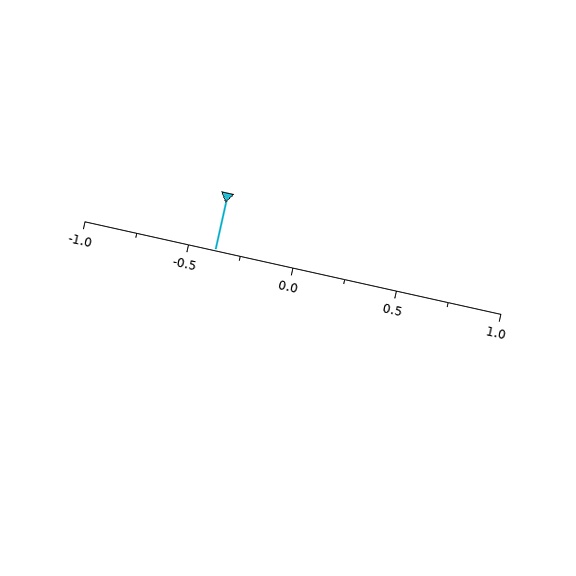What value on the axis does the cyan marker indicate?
The marker indicates approximately -0.38.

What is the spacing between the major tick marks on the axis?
The major ticks are spaced 0.5 apart.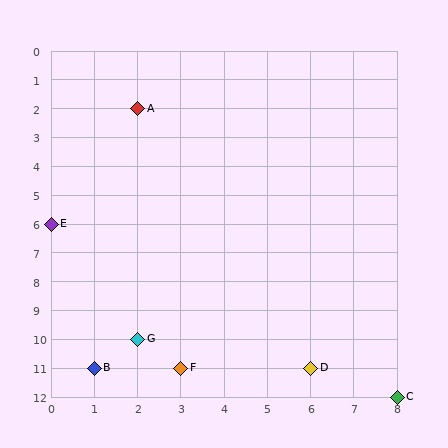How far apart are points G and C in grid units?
Points G and C are 6 columns and 2 rows apart (about 6.3 grid units diagonally).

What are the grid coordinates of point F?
Point F is at grid coordinates (3, 11).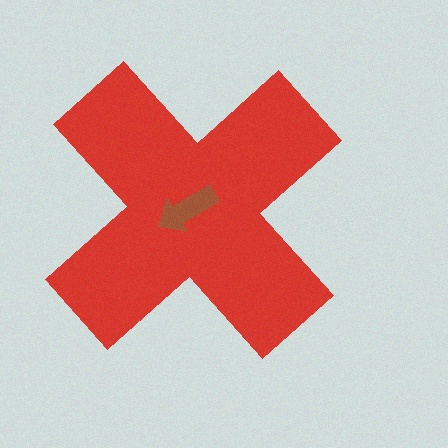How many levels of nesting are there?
2.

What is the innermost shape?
The brown arrow.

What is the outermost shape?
The red cross.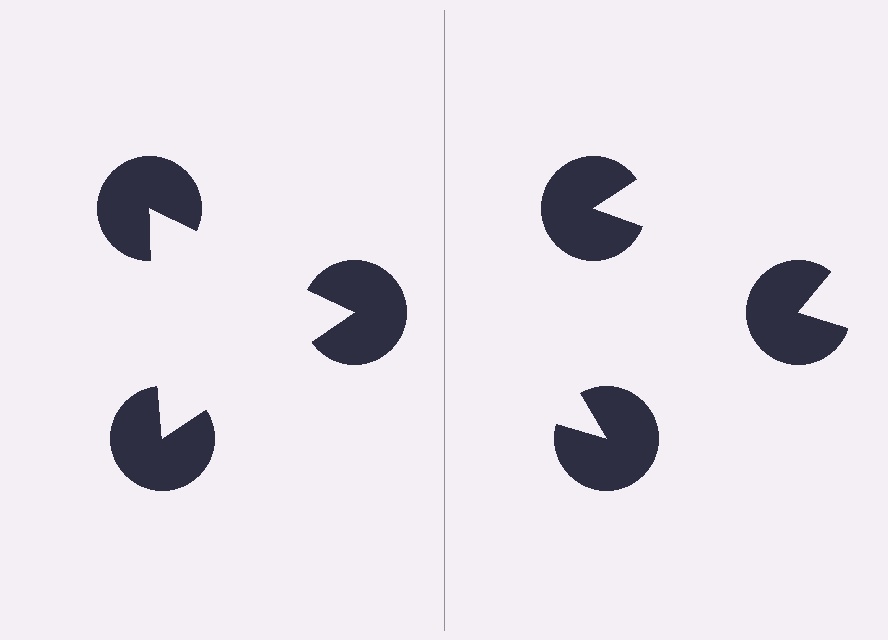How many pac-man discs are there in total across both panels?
6 — 3 on each side.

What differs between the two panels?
The pac-man discs are positioned identically on both sides; only the wedge orientations differ. On the left they align to a triangle; on the right they are misaligned.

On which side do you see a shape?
An illusory triangle appears on the left side. On the right side the wedge cuts are rotated, so no coherent shape forms.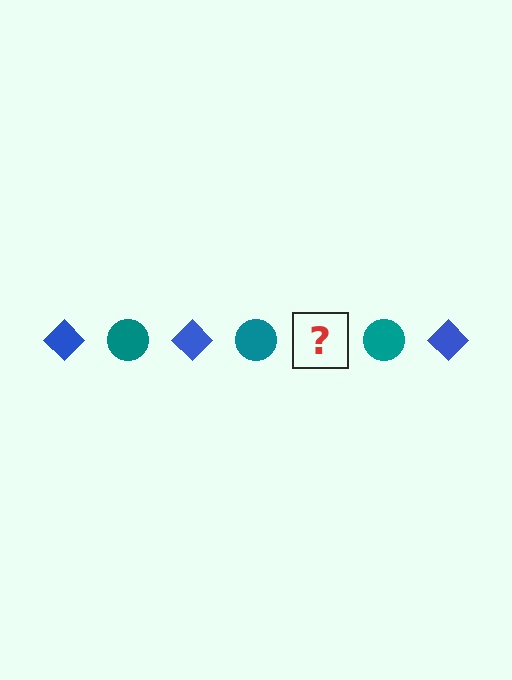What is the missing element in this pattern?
The missing element is a blue diamond.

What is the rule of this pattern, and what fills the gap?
The rule is that the pattern alternates between blue diamond and teal circle. The gap should be filled with a blue diamond.